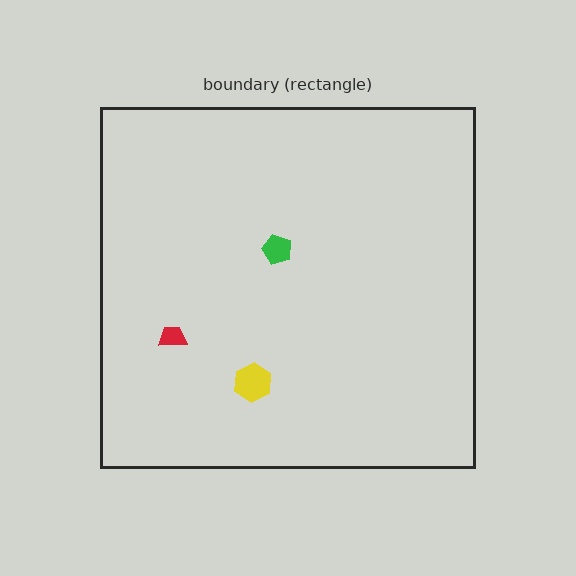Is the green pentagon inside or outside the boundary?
Inside.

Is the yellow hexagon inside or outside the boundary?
Inside.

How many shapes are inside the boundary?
3 inside, 0 outside.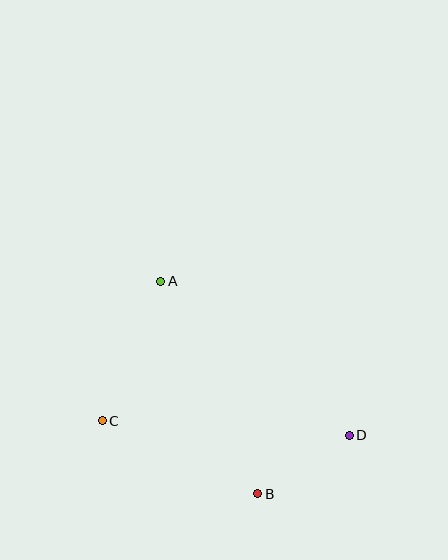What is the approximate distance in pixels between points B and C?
The distance between B and C is approximately 172 pixels.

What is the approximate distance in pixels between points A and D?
The distance between A and D is approximately 244 pixels.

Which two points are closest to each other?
Points B and D are closest to each other.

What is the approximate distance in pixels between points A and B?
The distance between A and B is approximately 233 pixels.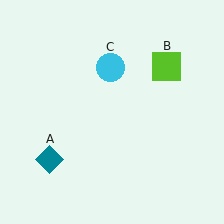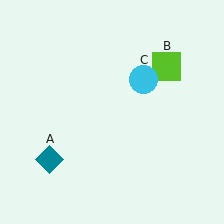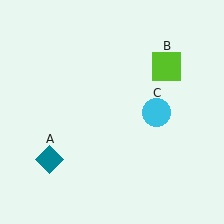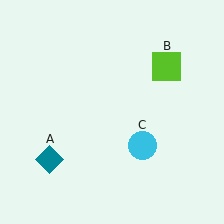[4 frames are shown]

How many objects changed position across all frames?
1 object changed position: cyan circle (object C).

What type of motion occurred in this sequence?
The cyan circle (object C) rotated clockwise around the center of the scene.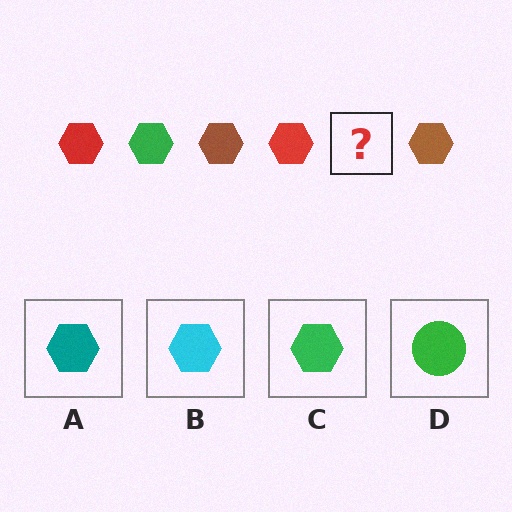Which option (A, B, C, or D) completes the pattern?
C.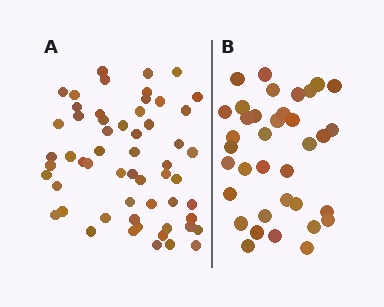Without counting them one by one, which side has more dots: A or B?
Region A (the left region) has more dots.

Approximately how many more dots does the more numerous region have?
Region A has approximately 20 more dots than region B.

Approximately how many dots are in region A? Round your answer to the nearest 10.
About 60 dots. (The exact count is 57, which rounds to 60.)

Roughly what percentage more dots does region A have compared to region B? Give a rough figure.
About 60% more.